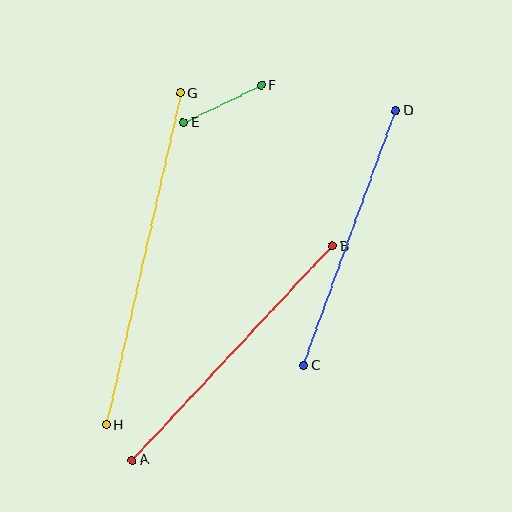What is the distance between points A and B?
The distance is approximately 293 pixels.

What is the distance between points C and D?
The distance is approximately 271 pixels.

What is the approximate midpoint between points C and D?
The midpoint is at approximately (350, 238) pixels.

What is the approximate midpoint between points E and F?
The midpoint is at approximately (223, 104) pixels.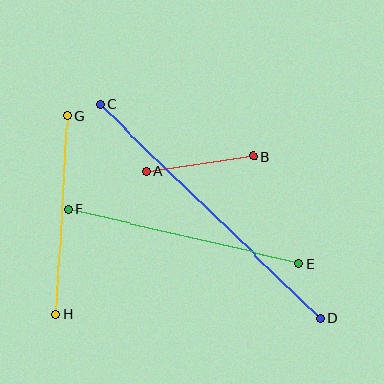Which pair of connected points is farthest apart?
Points C and D are farthest apart.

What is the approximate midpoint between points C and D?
The midpoint is at approximately (210, 211) pixels.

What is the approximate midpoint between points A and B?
The midpoint is at approximately (200, 164) pixels.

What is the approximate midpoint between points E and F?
The midpoint is at approximately (184, 237) pixels.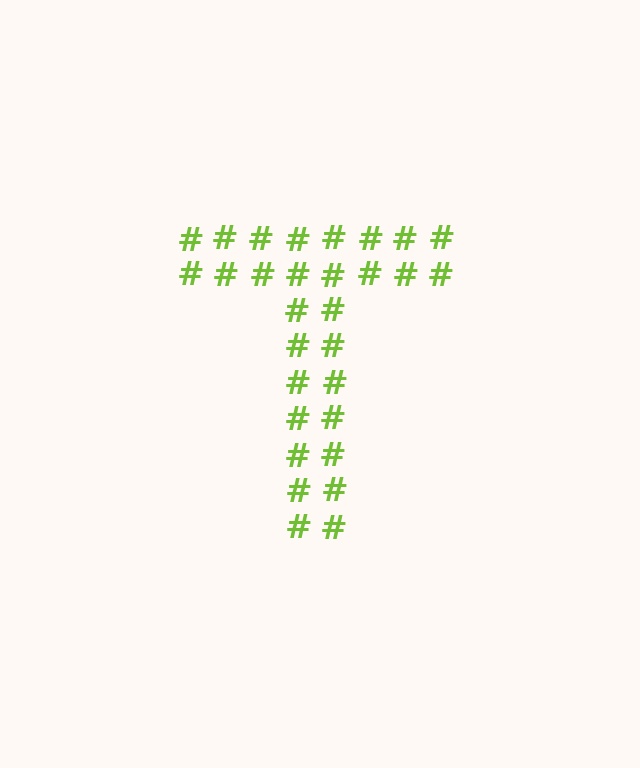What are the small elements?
The small elements are hash symbols.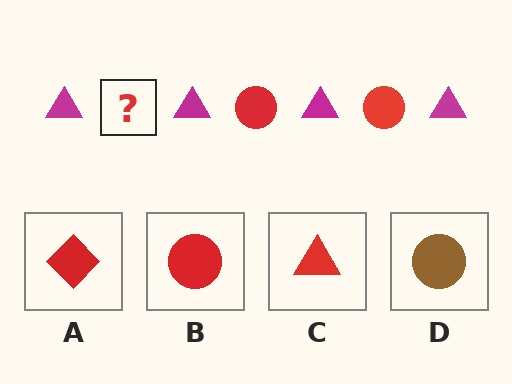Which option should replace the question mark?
Option B.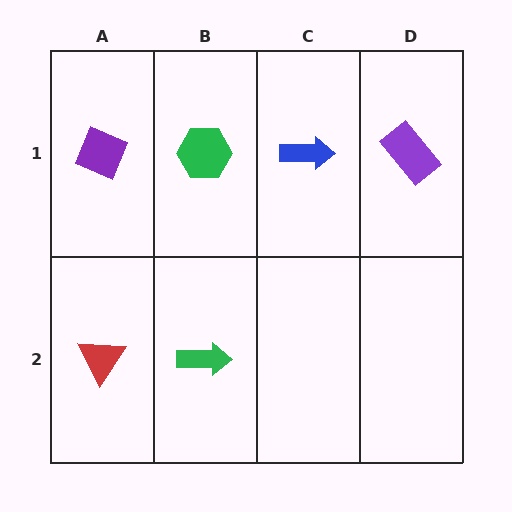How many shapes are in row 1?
4 shapes.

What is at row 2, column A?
A red triangle.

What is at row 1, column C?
A blue arrow.